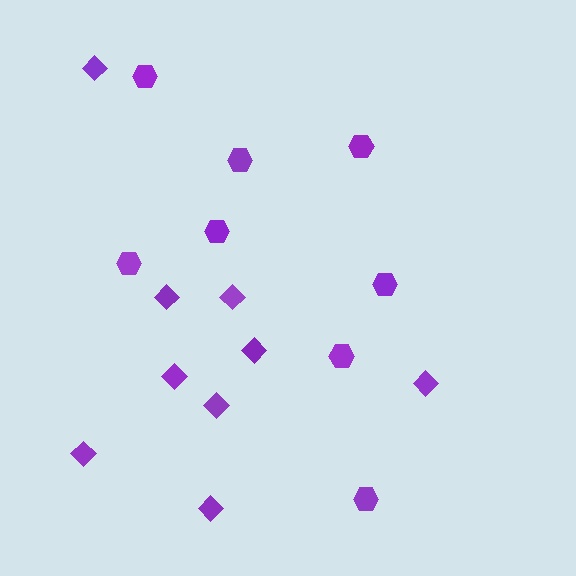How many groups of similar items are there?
There are 2 groups: one group of diamonds (9) and one group of hexagons (8).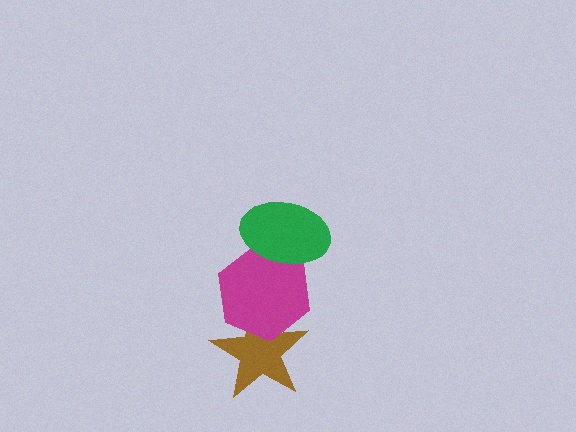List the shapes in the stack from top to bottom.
From top to bottom: the green ellipse, the magenta hexagon, the brown star.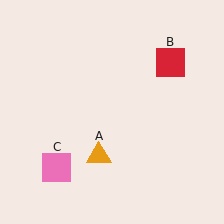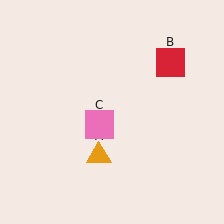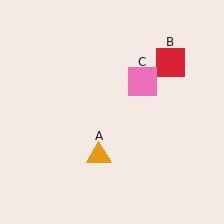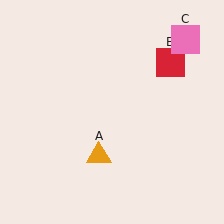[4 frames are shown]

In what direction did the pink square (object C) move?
The pink square (object C) moved up and to the right.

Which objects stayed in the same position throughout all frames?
Orange triangle (object A) and red square (object B) remained stationary.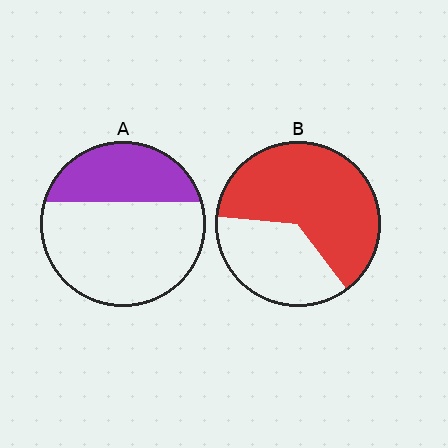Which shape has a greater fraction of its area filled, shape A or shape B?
Shape B.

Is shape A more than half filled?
No.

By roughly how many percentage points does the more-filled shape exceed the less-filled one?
By roughly 30 percentage points (B over A).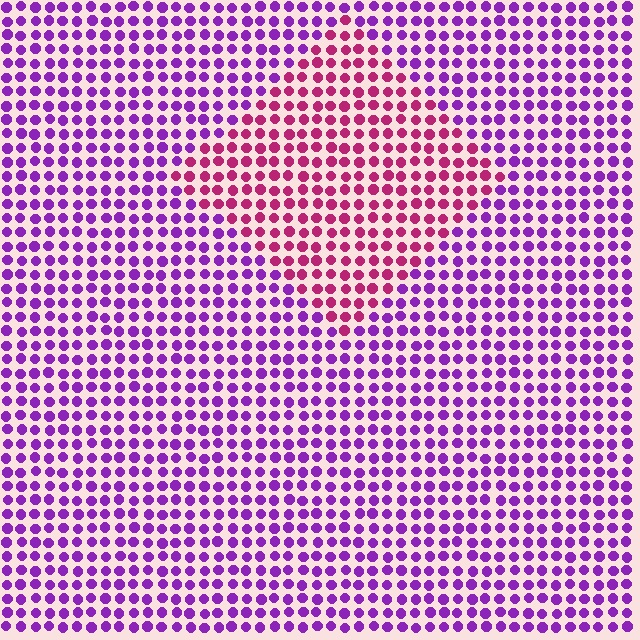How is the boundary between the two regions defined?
The boundary is defined purely by a slight shift in hue (about 46 degrees). Spacing, size, and orientation are identical on both sides.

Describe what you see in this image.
The image is filled with small purple elements in a uniform arrangement. A diamond-shaped region is visible where the elements are tinted to a slightly different hue, forming a subtle color boundary.